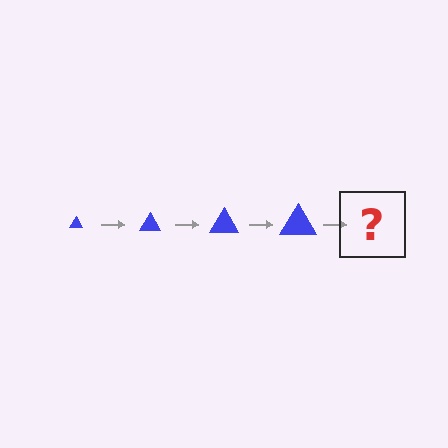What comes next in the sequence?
The next element should be a blue triangle, larger than the previous one.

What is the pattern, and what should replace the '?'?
The pattern is that the triangle gets progressively larger each step. The '?' should be a blue triangle, larger than the previous one.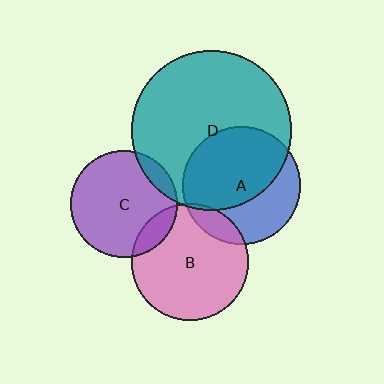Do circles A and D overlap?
Yes.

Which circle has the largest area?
Circle D (teal).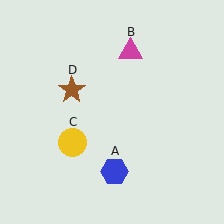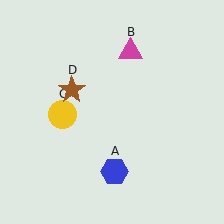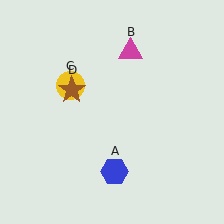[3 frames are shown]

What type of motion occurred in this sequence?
The yellow circle (object C) rotated clockwise around the center of the scene.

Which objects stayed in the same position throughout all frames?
Blue hexagon (object A) and magenta triangle (object B) and brown star (object D) remained stationary.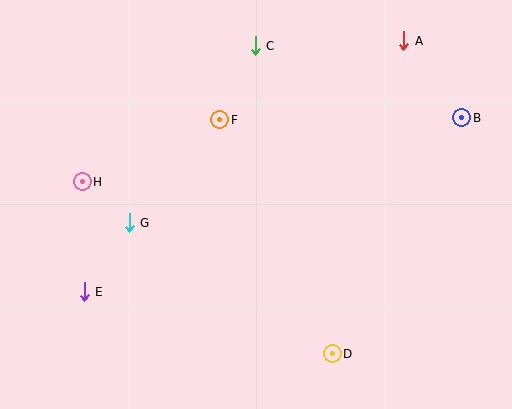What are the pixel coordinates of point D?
Point D is at (332, 354).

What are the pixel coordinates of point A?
Point A is at (404, 41).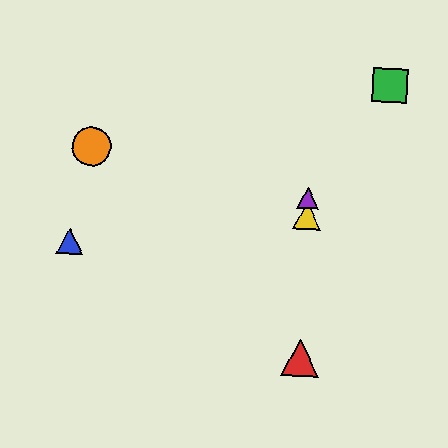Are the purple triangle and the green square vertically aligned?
No, the purple triangle is at x≈308 and the green square is at x≈390.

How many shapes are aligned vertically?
3 shapes (the red triangle, the yellow triangle, the purple triangle) are aligned vertically.